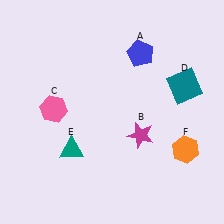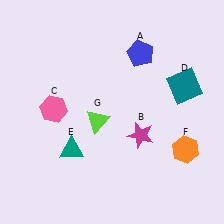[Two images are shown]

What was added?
A lime triangle (G) was added in Image 2.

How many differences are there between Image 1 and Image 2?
There is 1 difference between the two images.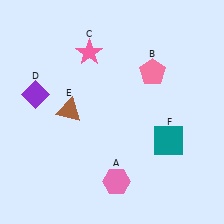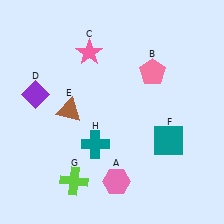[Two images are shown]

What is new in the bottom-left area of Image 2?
A lime cross (G) was added in the bottom-left area of Image 2.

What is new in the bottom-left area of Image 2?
A teal cross (H) was added in the bottom-left area of Image 2.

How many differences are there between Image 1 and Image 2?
There are 2 differences between the two images.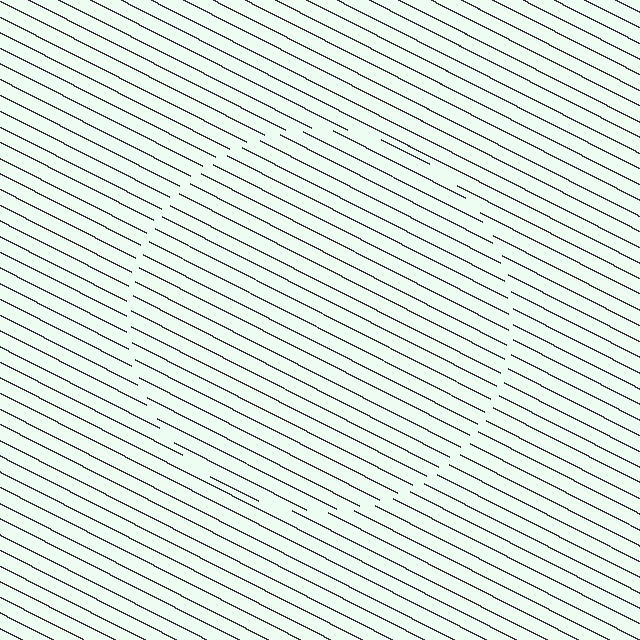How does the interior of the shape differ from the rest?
The interior of the shape contains the same grating, shifted by half a period — the contour is defined by the phase discontinuity where line-ends from the inner and outer gratings abut.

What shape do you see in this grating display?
An illusory circle. The interior of the shape contains the same grating, shifted by half a period — the contour is defined by the phase discontinuity where line-ends from the inner and outer gratings abut.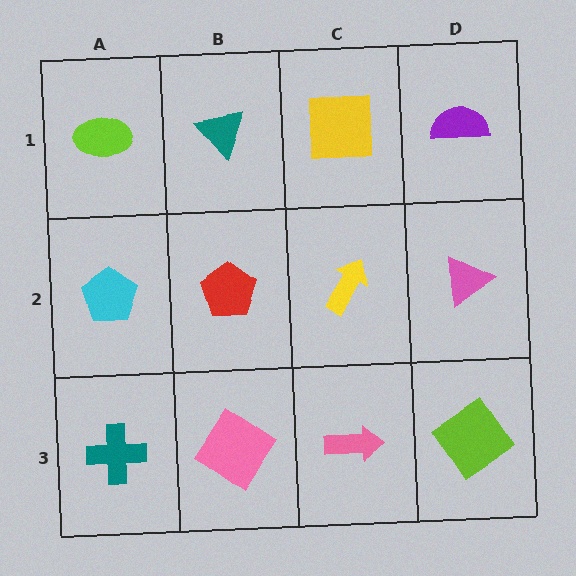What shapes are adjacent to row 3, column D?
A pink triangle (row 2, column D), a pink arrow (row 3, column C).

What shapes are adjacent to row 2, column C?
A yellow square (row 1, column C), a pink arrow (row 3, column C), a red pentagon (row 2, column B), a pink triangle (row 2, column D).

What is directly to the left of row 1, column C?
A teal triangle.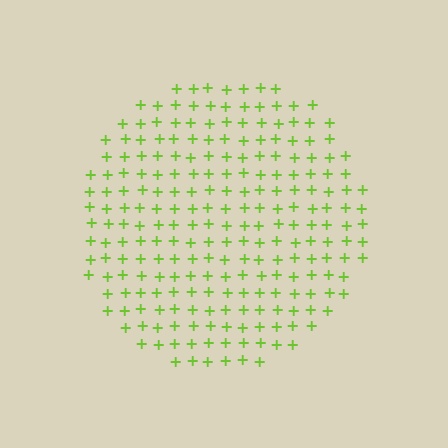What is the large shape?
The large shape is a circle.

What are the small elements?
The small elements are plus signs.